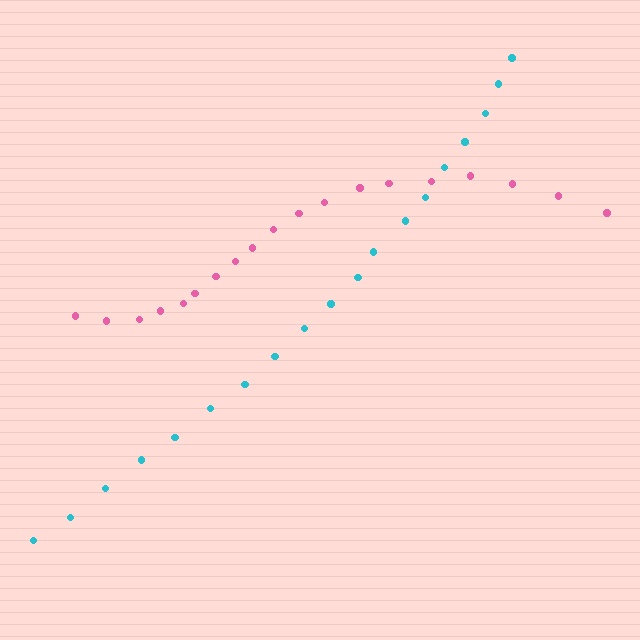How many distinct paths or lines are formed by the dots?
There are 2 distinct paths.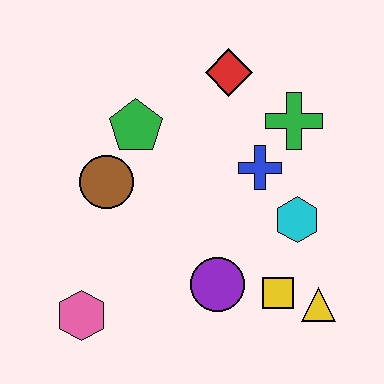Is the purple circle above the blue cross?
No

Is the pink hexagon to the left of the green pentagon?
Yes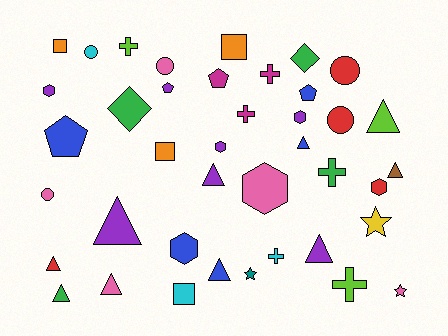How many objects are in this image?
There are 40 objects.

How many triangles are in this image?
There are 10 triangles.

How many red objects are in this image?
There are 4 red objects.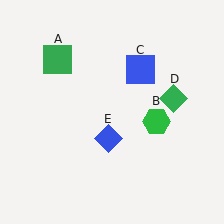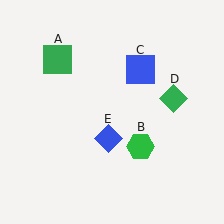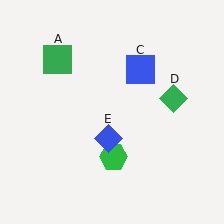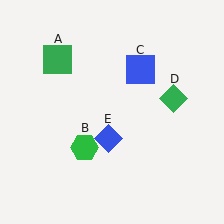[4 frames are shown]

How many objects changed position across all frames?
1 object changed position: green hexagon (object B).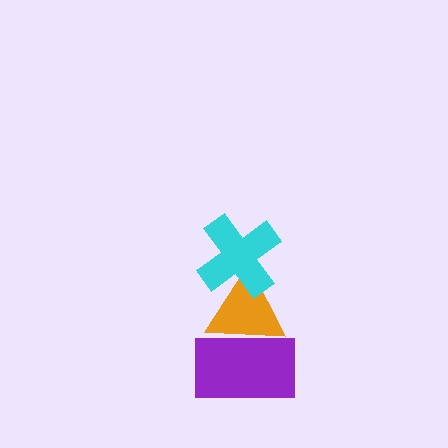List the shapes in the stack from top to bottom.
From top to bottom: the cyan cross, the orange triangle, the purple rectangle.